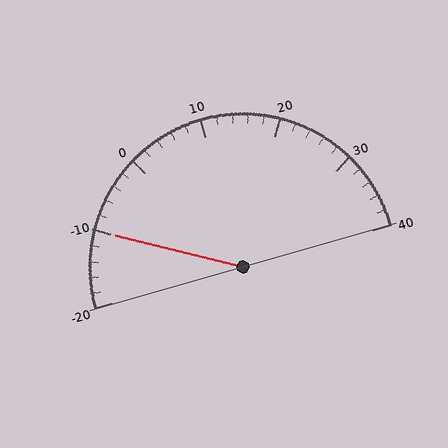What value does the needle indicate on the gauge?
The needle indicates approximately -10.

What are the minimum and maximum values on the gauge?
The gauge ranges from -20 to 40.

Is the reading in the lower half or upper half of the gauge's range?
The reading is in the lower half of the range (-20 to 40).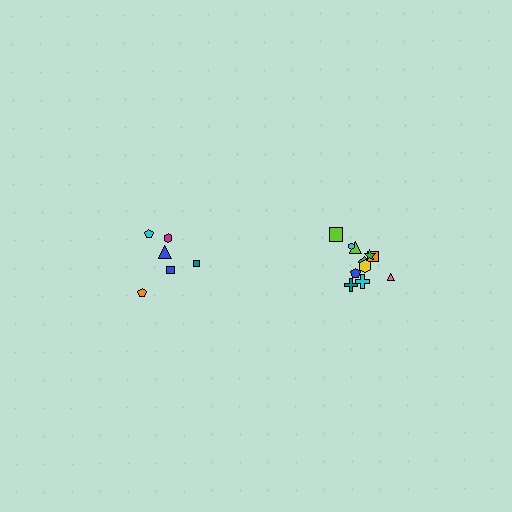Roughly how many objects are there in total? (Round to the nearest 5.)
Roughly 20 objects in total.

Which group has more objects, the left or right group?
The right group.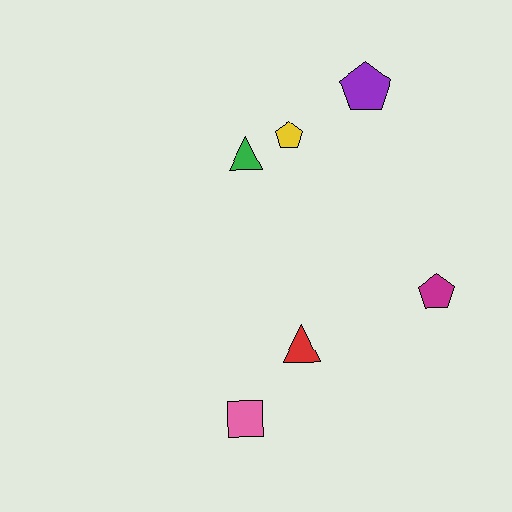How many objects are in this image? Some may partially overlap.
There are 6 objects.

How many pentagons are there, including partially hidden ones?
There are 3 pentagons.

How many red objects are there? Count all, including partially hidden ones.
There is 1 red object.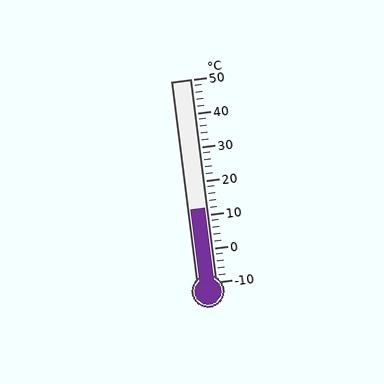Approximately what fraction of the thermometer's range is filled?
The thermometer is filled to approximately 35% of its range.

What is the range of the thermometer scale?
The thermometer scale ranges from -10°C to 50°C.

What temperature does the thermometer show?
The thermometer shows approximately 12°C.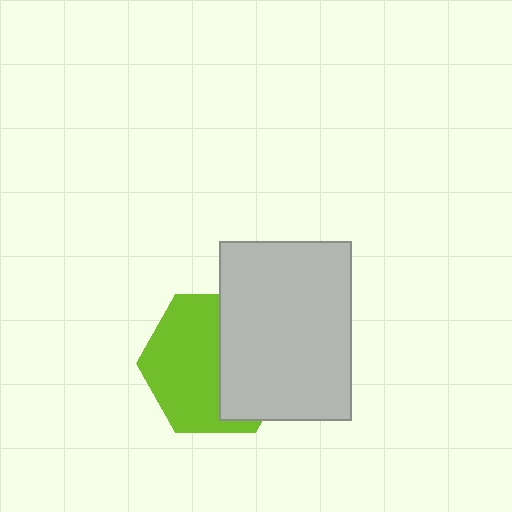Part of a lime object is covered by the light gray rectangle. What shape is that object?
It is a hexagon.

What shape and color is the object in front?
The object in front is a light gray rectangle.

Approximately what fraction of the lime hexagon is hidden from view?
Roughly 44% of the lime hexagon is hidden behind the light gray rectangle.